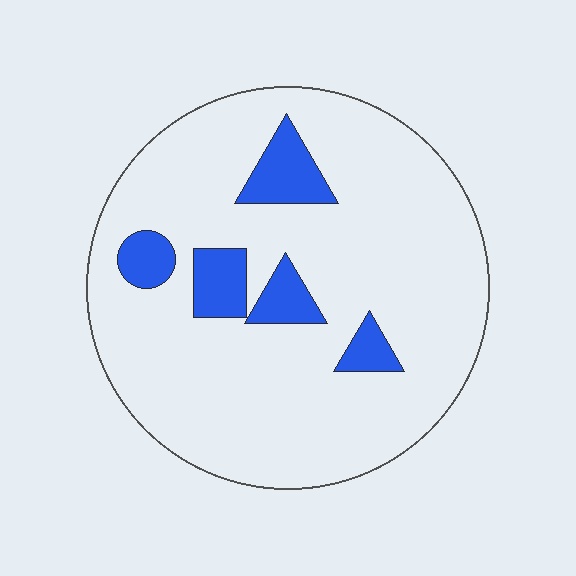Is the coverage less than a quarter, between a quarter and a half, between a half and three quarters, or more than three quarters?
Less than a quarter.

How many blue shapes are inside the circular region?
5.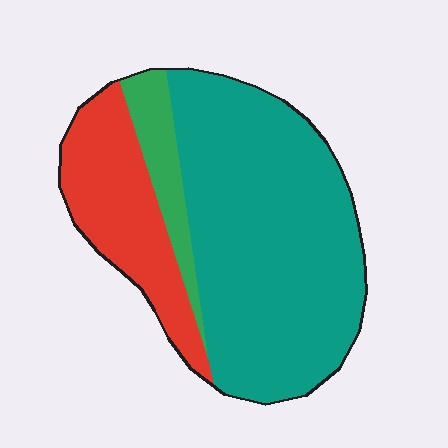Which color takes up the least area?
Green, at roughly 10%.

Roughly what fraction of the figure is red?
Red takes up less than a quarter of the figure.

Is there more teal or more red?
Teal.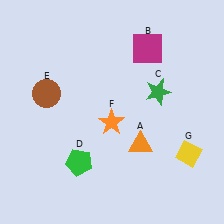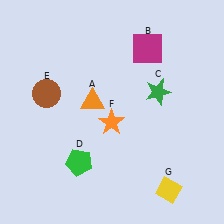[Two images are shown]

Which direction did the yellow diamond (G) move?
The yellow diamond (G) moved down.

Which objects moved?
The objects that moved are: the orange triangle (A), the yellow diamond (G).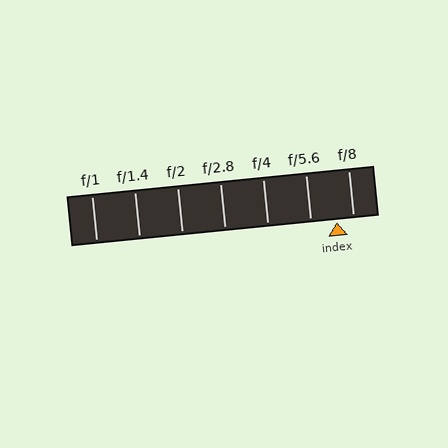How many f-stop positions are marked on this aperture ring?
There are 7 f-stop positions marked.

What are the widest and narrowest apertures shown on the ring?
The widest aperture shown is f/1 and the narrowest is f/8.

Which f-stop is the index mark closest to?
The index mark is closest to f/8.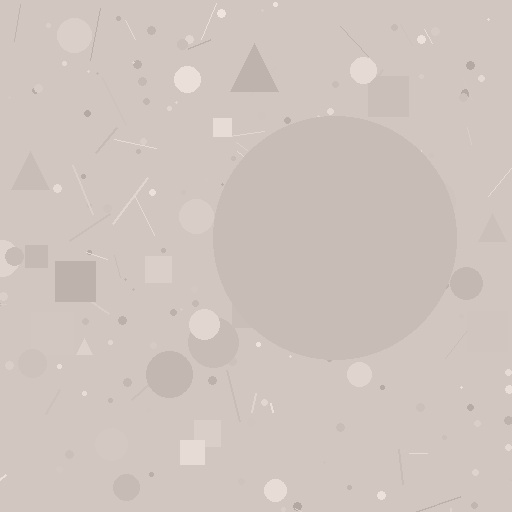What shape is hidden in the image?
A circle is hidden in the image.